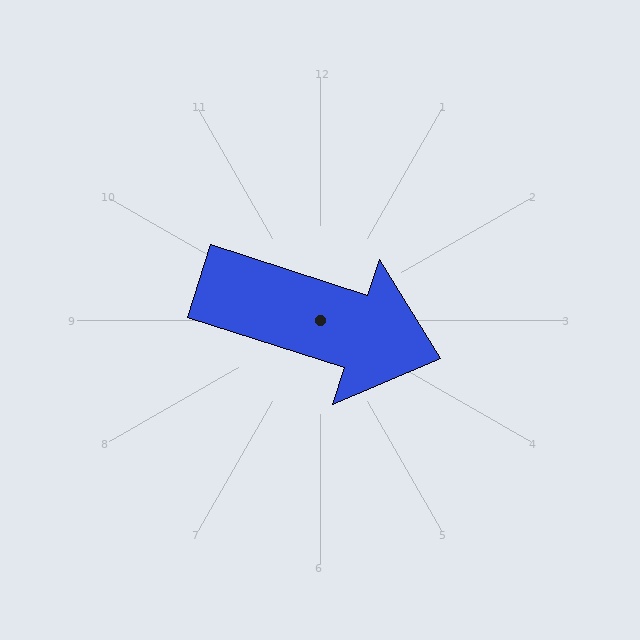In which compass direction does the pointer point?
East.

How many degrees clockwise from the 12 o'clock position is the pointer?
Approximately 108 degrees.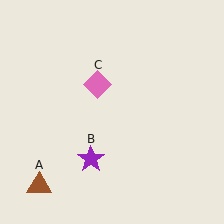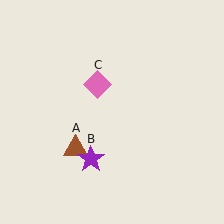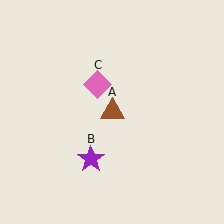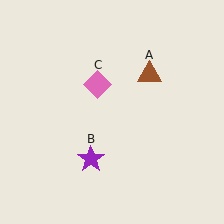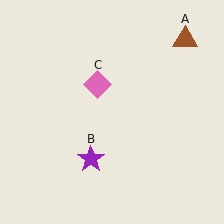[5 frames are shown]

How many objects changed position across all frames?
1 object changed position: brown triangle (object A).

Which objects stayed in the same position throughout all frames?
Purple star (object B) and pink diamond (object C) remained stationary.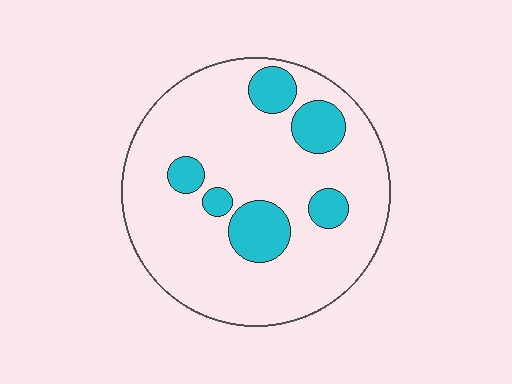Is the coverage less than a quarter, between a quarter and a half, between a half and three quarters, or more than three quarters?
Less than a quarter.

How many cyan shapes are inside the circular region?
6.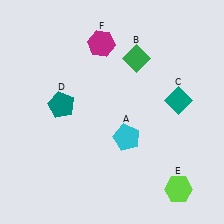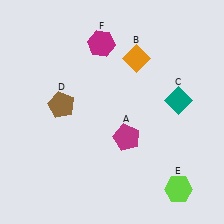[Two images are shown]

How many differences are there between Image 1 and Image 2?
There are 3 differences between the two images.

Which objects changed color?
A changed from cyan to magenta. B changed from green to orange. D changed from teal to brown.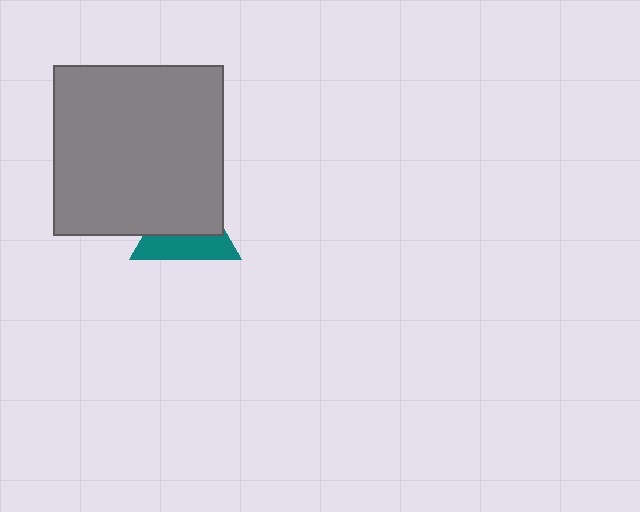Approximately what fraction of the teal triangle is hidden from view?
Roughly 57% of the teal triangle is hidden behind the gray square.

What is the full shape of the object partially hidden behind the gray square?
The partially hidden object is a teal triangle.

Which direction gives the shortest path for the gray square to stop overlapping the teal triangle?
Moving up gives the shortest separation.